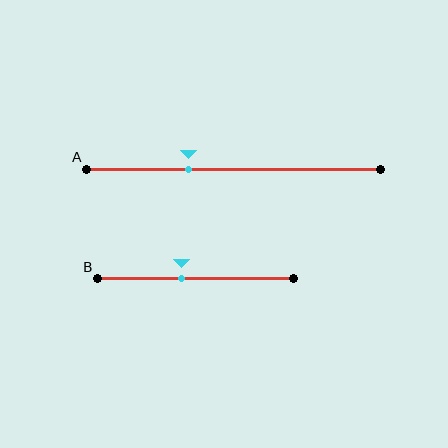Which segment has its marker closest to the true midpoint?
Segment B has its marker closest to the true midpoint.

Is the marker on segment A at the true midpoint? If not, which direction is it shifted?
No, the marker on segment A is shifted to the left by about 15% of the segment length.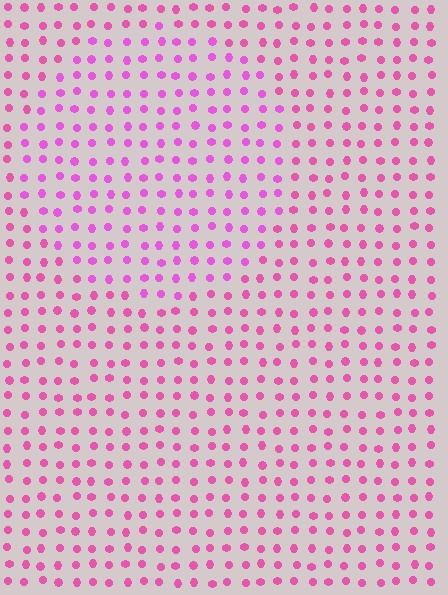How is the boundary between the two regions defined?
The boundary is defined purely by a slight shift in hue (about 21 degrees). Spacing, size, and orientation are identical on both sides.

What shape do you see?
I see a circle.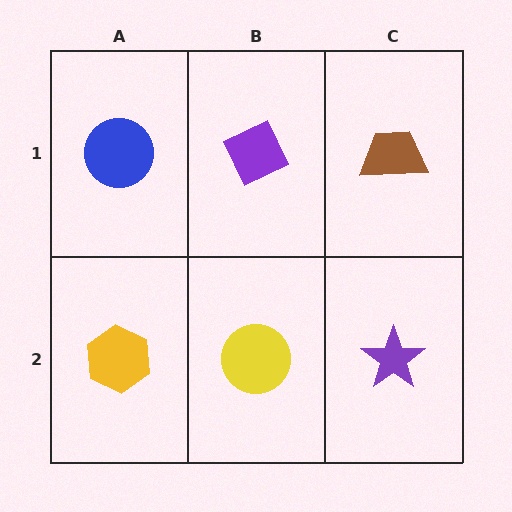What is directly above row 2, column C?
A brown trapezoid.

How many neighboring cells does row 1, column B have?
3.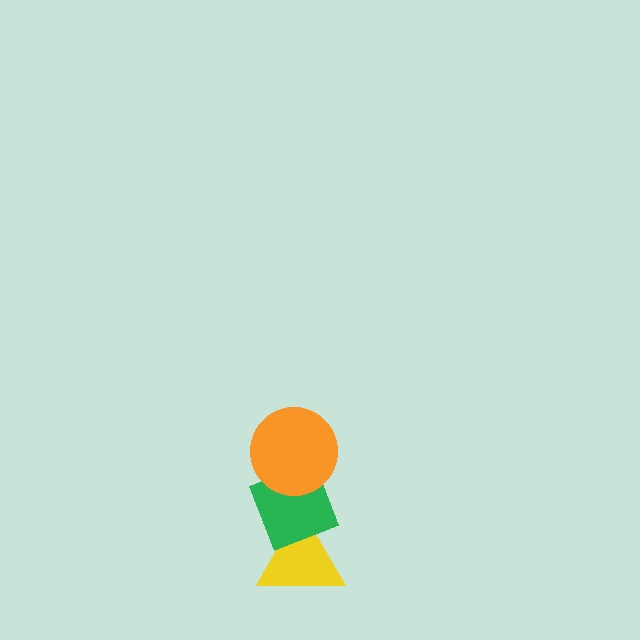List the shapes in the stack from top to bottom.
From top to bottom: the orange circle, the green diamond, the yellow triangle.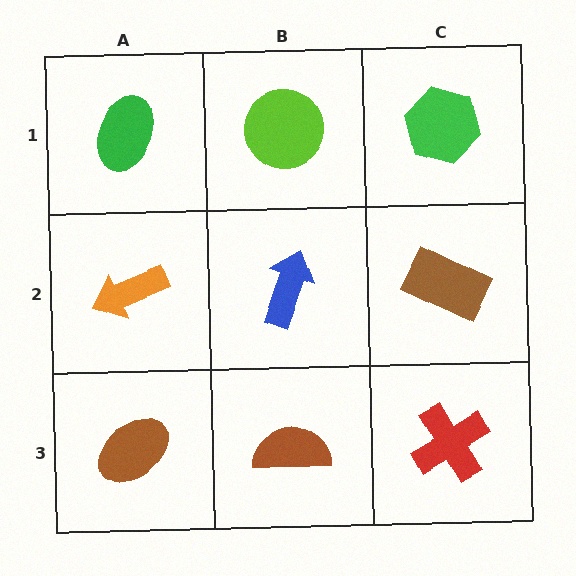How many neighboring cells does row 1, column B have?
3.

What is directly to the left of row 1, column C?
A lime circle.